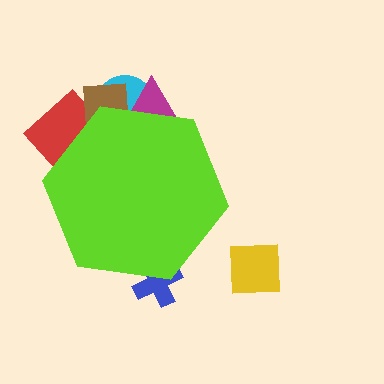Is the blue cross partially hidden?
Yes, the blue cross is partially hidden behind the lime hexagon.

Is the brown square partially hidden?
Yes, the brown square is partially hidden behind the lime hexagon.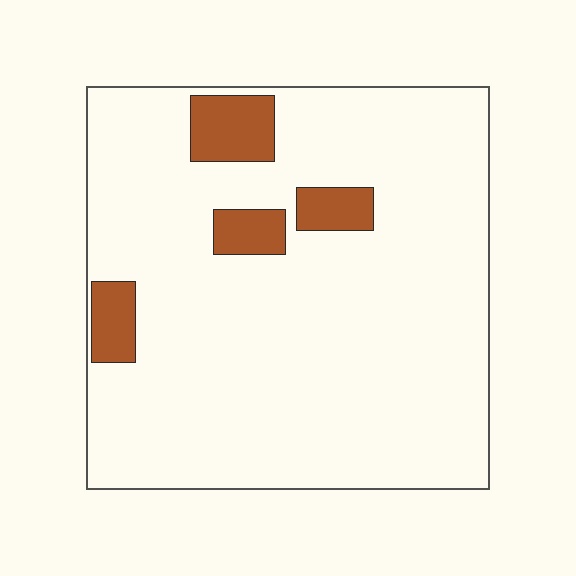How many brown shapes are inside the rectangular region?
4.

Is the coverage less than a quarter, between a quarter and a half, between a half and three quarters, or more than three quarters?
Less than a quarter.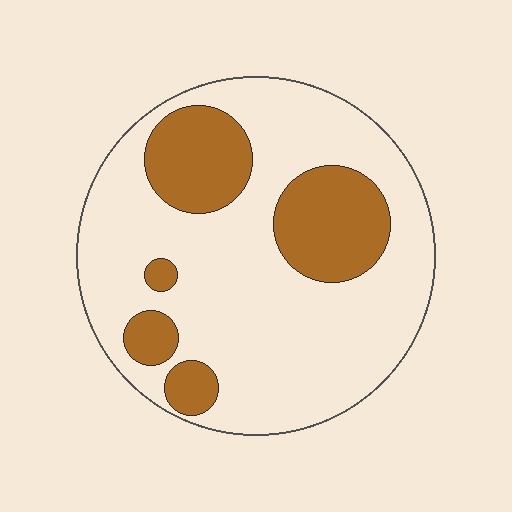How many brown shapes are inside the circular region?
5.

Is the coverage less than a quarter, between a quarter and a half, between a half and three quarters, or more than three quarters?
Between a quarter and a half.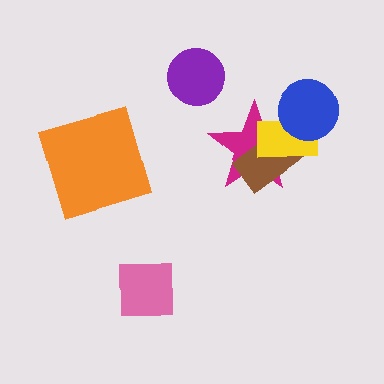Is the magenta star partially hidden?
Yes, it is partially covered by another shape.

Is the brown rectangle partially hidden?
Yes, it is partially covered by another shape.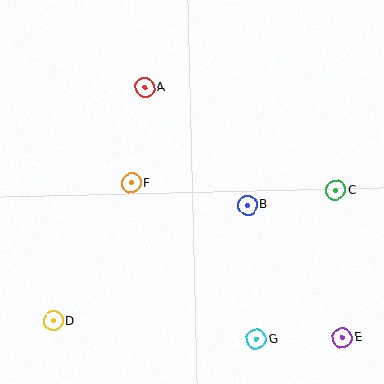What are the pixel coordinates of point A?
Point A is at (145, 87).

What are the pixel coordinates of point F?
Point F is at (131, 183).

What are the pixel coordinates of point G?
Point G is at (256, 339).